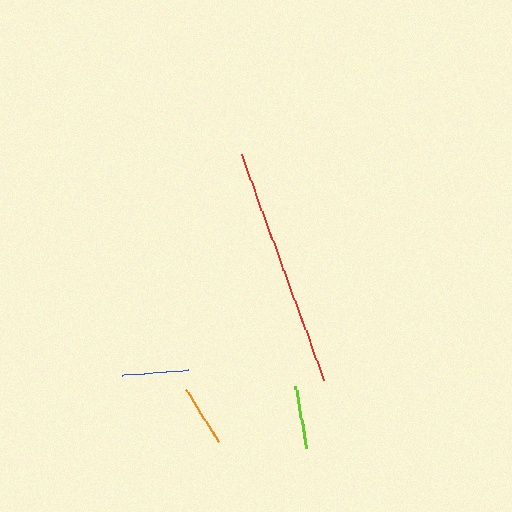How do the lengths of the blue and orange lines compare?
The blue and orange lines are approximately the same length.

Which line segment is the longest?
The red line is the longest at approximately 240 pixels.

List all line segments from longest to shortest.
From longest to shortest: red, blue, lime, orange.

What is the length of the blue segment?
The blue segment is approximately 67 pixels long.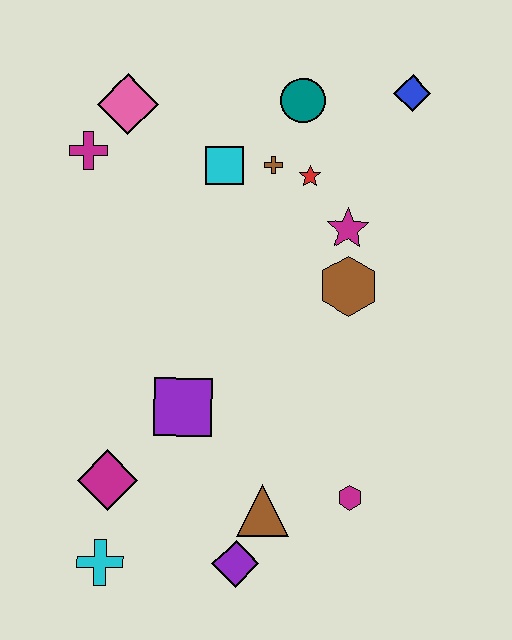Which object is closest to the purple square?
The magenta diamond is closest to the purple square.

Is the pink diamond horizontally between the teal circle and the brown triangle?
No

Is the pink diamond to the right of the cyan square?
No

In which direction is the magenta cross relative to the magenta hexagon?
The magenta cross is above the magenta hexagon.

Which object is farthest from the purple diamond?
The blue diamond is farthest from the purple diamond.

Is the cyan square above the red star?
Yes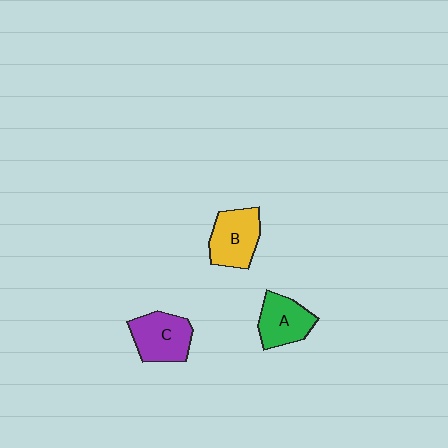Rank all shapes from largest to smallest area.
From largest to smallest: C (purple), B (yellow), A (green).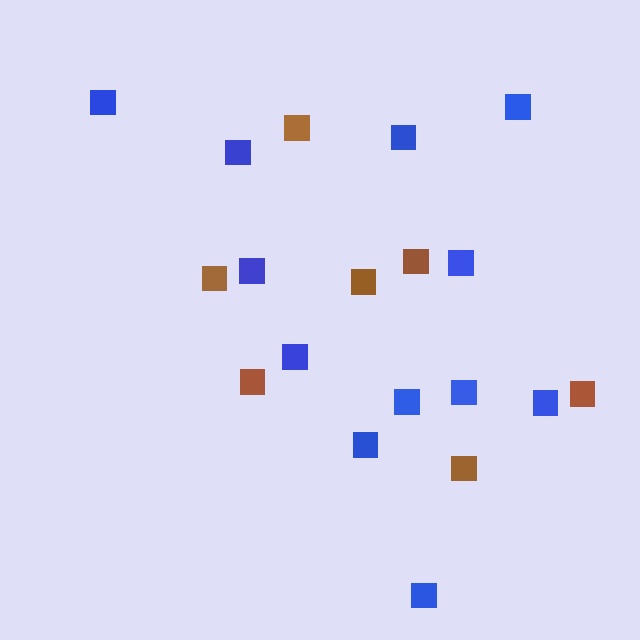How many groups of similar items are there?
There are 2 groups: one group of brown squares (7) and one group of blue squares (12).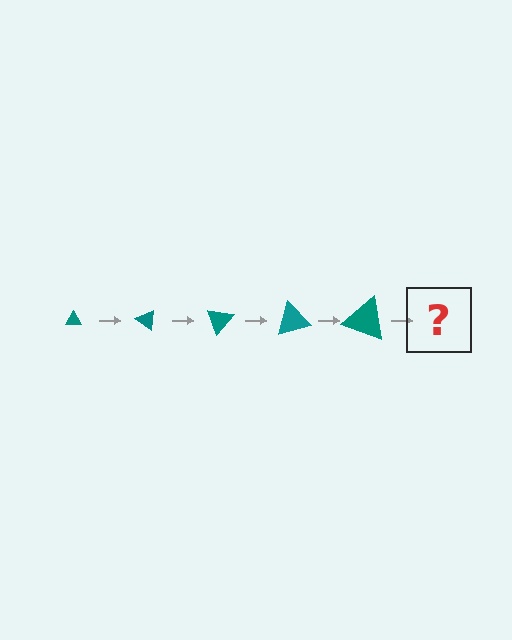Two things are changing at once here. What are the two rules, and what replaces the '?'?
The two rules are that the triangle grows larger each step and it rotates 35 degrees each step. The '?' should be a triangle, larger than the previous one and rotated 175 degrees from the start.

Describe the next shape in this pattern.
It should be a triangle, larger than the previous one and rotated 175 degrees from the start.